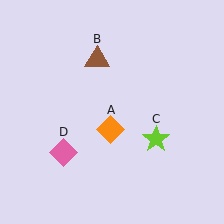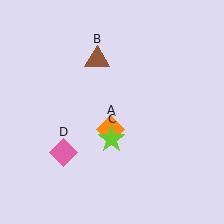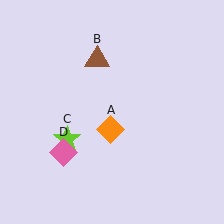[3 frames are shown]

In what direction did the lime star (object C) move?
The lime star (object C) moved left.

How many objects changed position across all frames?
1 object changed position: lime star (object C).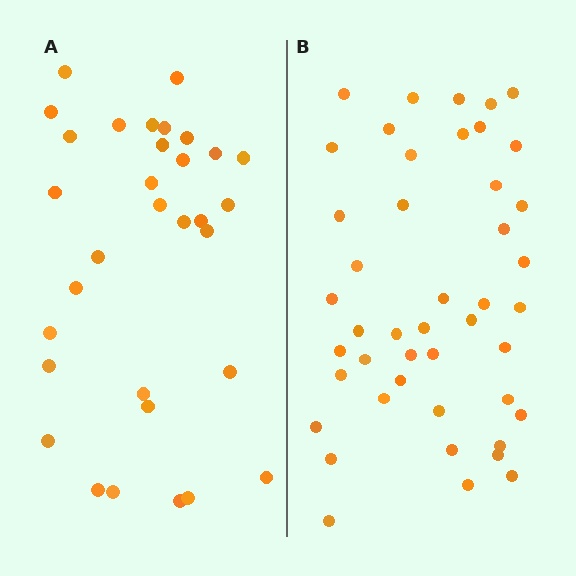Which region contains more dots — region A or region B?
Region B (the right region) has more dots.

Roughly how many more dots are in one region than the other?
Region B has approximately 15 more dots than region A.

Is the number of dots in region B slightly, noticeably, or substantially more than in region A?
Region B has noticeably more, but not dramatically so. The ratio is roughly 1.4 to 1.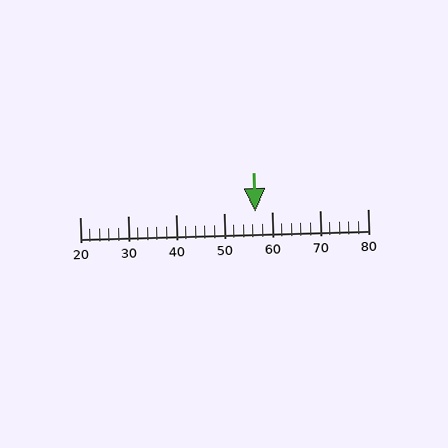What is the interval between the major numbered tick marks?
The major tick marks are spaced 10 units apart.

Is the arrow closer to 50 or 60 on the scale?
The arrow is closer to 60.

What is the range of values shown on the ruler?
The ruler shows values from 20 to 80.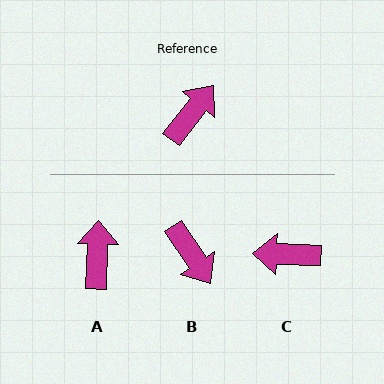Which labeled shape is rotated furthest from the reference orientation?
C, about 126 degrees away.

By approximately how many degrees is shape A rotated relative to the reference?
Approximately 36 degrees counter-clockwise.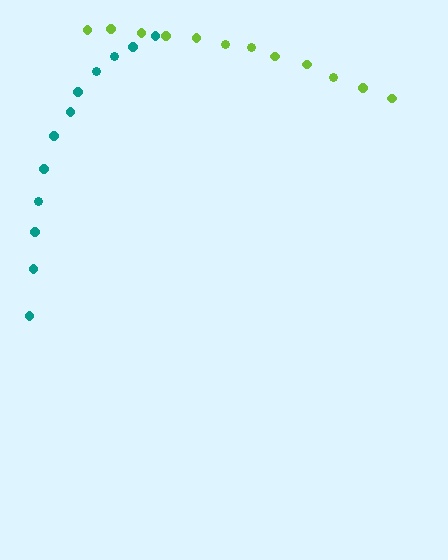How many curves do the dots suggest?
There are 2 distinct paths.